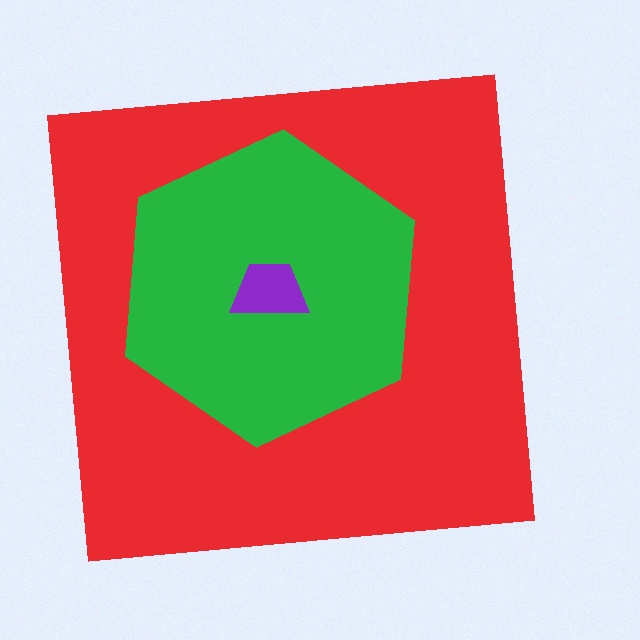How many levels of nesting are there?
3.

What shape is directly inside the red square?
The green hexagon.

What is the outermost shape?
The red square.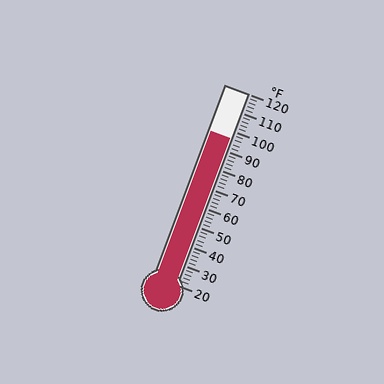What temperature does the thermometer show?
The thermometer shows approximately 96°F.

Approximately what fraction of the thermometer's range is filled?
The thermometer is filled to approximately 75% of its range.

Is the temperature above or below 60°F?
The temperature is above 60°F.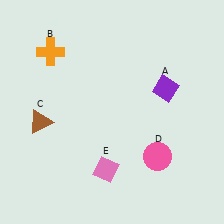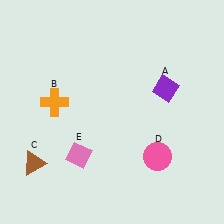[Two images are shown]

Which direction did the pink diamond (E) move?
The pink diamond (E) moved left.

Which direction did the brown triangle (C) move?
The brown triangle (C) moved down.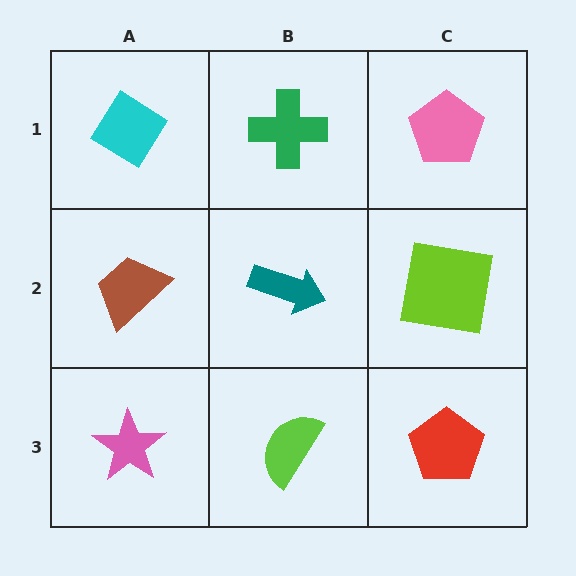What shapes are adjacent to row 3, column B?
A teal arrow (row 2, column B), a pink star (row 3, column A), a red pentagon (row 3, column C).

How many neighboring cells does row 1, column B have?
3.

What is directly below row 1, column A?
A brown trapezoid.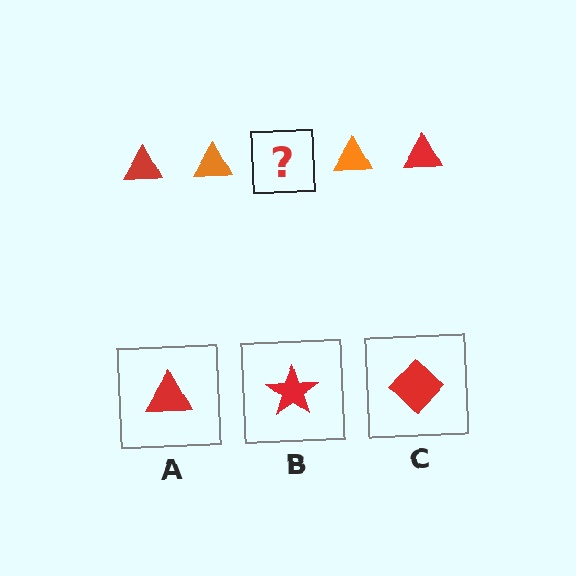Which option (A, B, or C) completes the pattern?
A.